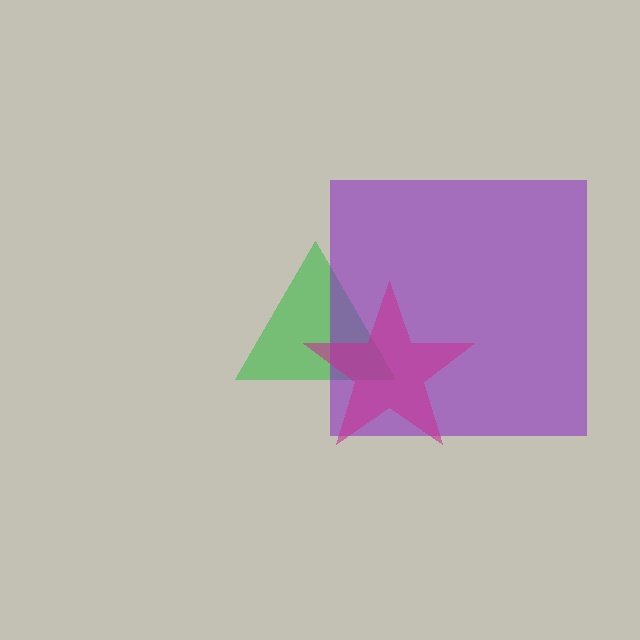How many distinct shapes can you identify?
There are 3 distinct shapes: a green triangle, a purple square, a magenta star.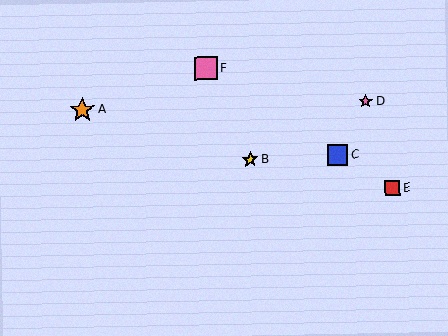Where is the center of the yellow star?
The center of the yellow star is at (250, 159).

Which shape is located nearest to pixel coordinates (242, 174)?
The yellow star (labeled B) at (250, 159) is nearest to that location.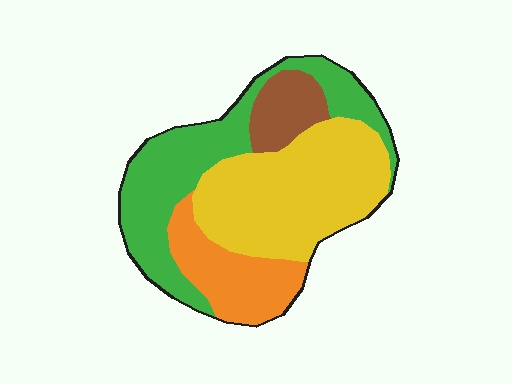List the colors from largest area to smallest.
From largest to smallest: yellow, green, orange, brown.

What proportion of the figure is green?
Green takes up about one third (1/3) of the figure.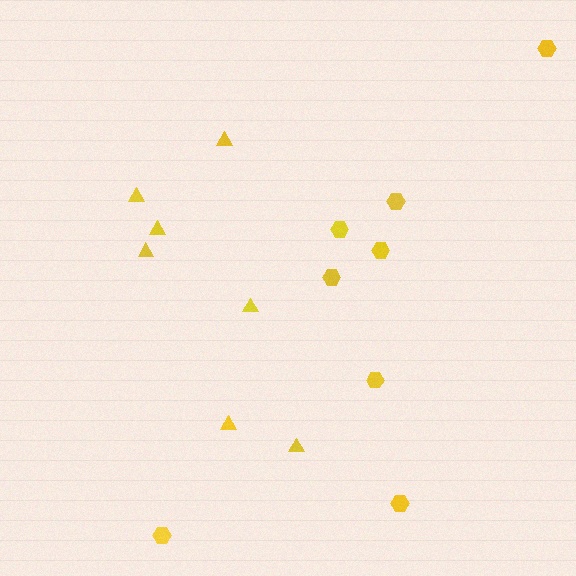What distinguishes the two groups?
There are 2 groups: one group of triangles (7) and one group of hexagons (8).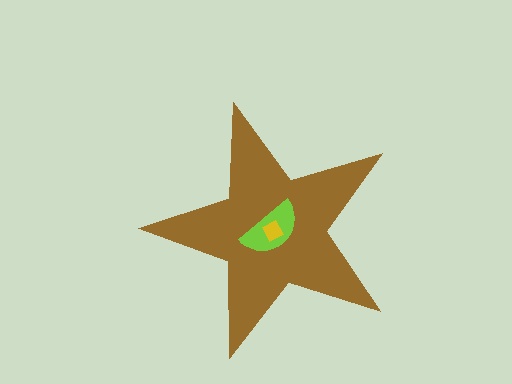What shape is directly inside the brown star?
The lime semicircle.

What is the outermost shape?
The brown star.